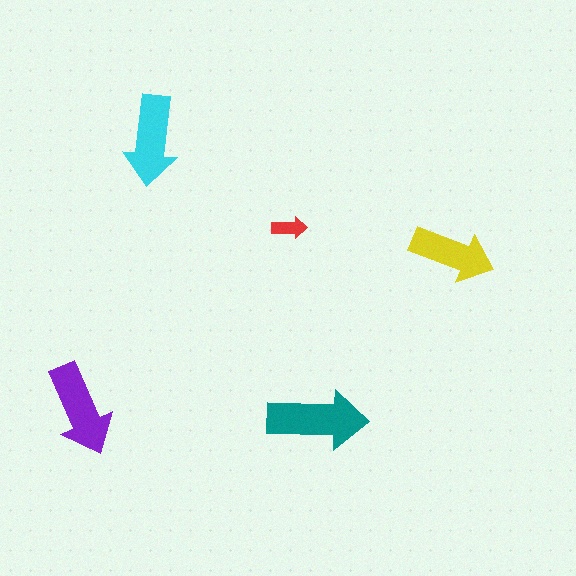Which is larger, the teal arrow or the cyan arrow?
The teal one.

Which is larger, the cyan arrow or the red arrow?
The cyan one.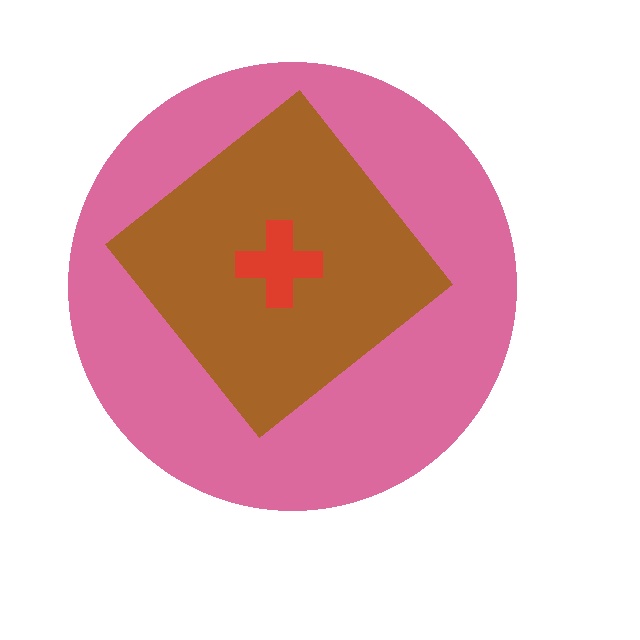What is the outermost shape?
The pink circle.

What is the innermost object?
The red cross.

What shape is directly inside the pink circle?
The brown diamond.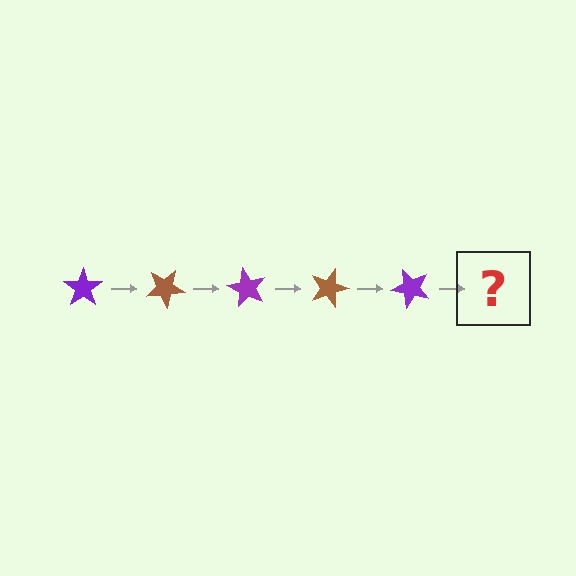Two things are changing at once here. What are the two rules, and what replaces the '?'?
The two rules are that it rotates 30 degrees each step and the color cycles through purple and brown. The '?' should be a brown star, rotated 150 degrees from the start.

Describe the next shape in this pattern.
It should be a brown star, rotated 150 degrees from the start.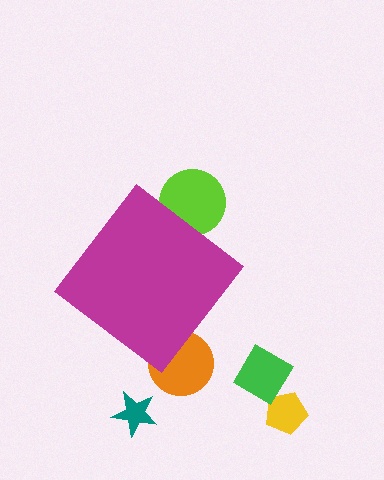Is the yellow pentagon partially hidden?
No, the yellow pentagon is fully visible.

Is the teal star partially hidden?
No, the teal star is fully visible.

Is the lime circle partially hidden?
Yes, the lime circle is partially hidden behind the magenta diamond.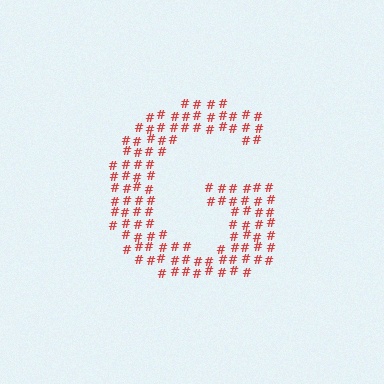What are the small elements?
The small elements are hash symbols.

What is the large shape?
The large shape is the letter G.